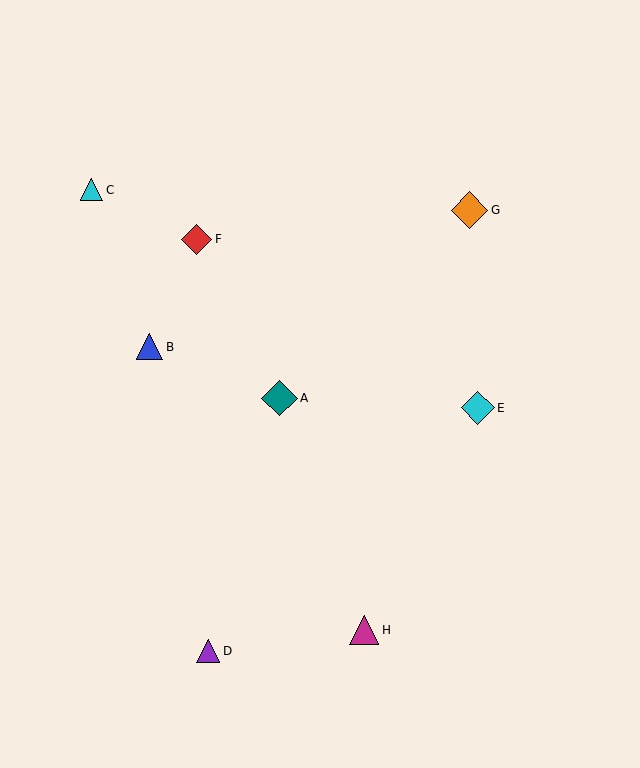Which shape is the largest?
The orange diamond (labeled G) is the largest.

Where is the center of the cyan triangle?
The center of the cyan triangle is at (91, 190).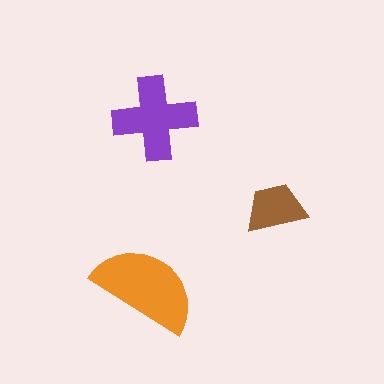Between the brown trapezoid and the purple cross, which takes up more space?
The purple cross.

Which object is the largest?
The orange semicircle.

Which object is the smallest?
The brown trapezoid.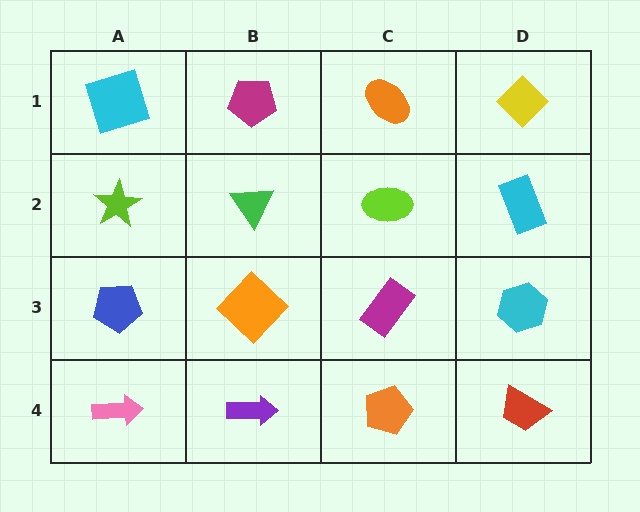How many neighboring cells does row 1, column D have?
2.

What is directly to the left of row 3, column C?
An orange diamond.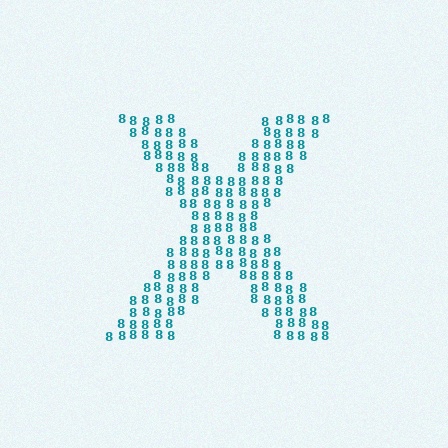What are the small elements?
The small elements are digit 8's.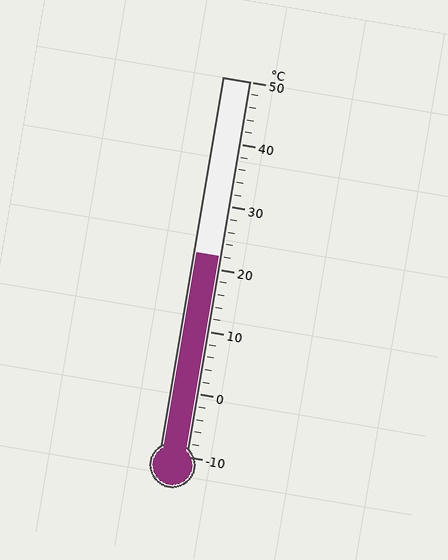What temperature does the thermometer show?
The thermometer shows approximately 22°C.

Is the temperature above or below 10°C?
The temperature is above 10°C.